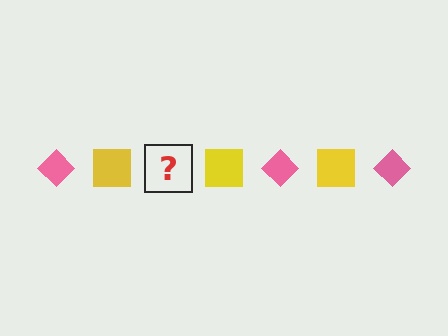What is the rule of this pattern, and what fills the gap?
The rule is that the pattern alternates between pink diamond and yellow square. The gap should be filled with a pink diamond.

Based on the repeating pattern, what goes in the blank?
The blank should be a pink diamond.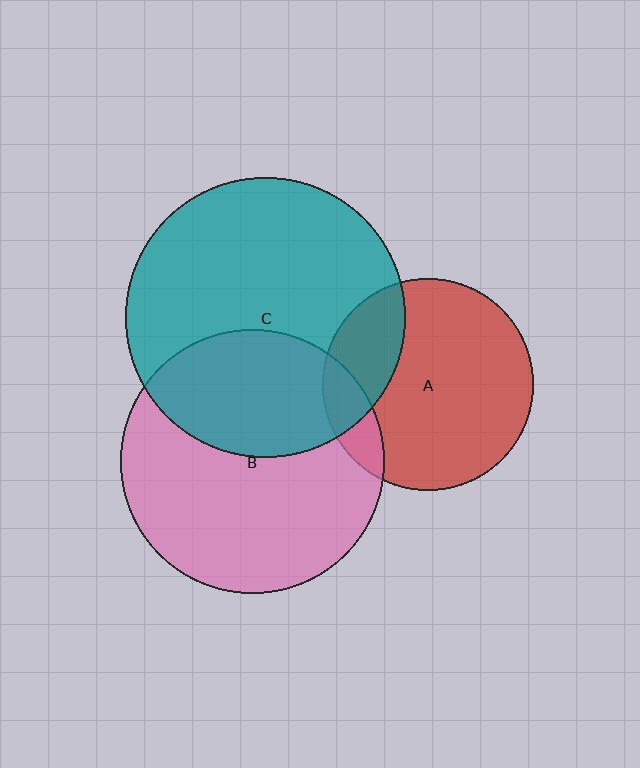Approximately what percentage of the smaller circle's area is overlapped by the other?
Approximately 25%.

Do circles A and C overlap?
Yes.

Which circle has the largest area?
Circle C (teal).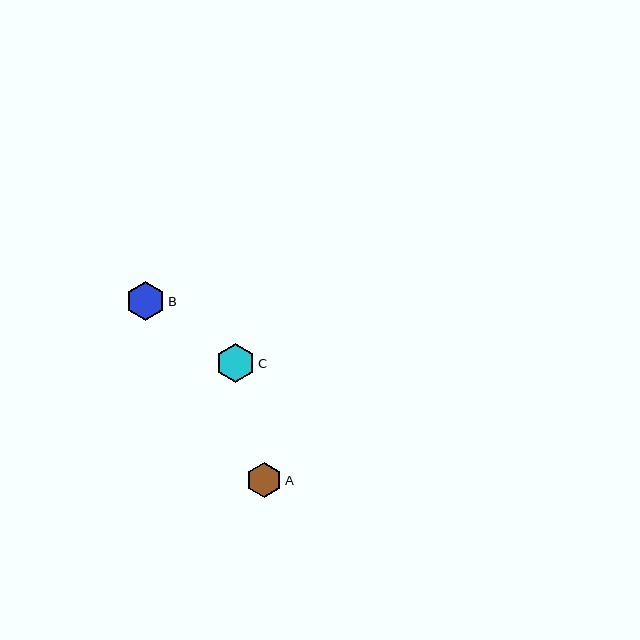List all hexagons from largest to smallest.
From largest to smallest: B, C, A.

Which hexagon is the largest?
Hexagon B is the largest with a size of approximately 39 pixels.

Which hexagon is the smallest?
Hexagon A is the smallest with a size of approximately 35 pixels.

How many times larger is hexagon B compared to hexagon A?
Hexagon B is approximately 1.1 times the size of hexagon A.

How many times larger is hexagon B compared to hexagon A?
Hexagon B is approximately 1.1 times the size of hexagon A.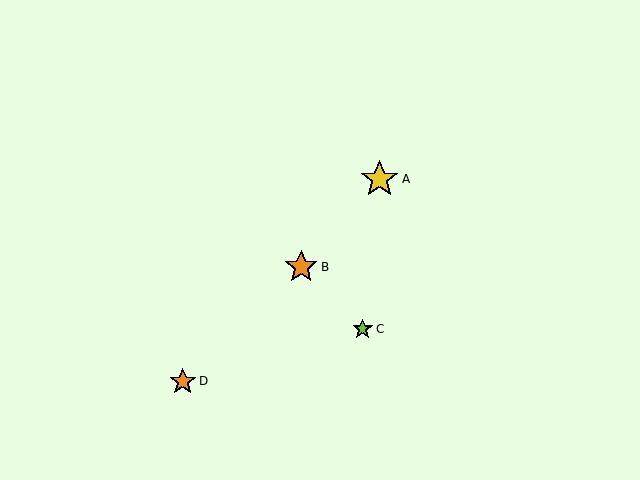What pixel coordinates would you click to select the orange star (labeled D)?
Click at (183, 381) to select the orange star D.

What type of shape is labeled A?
Shape A is a yellow star.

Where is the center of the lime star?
The center of the lime star is at (363, 329).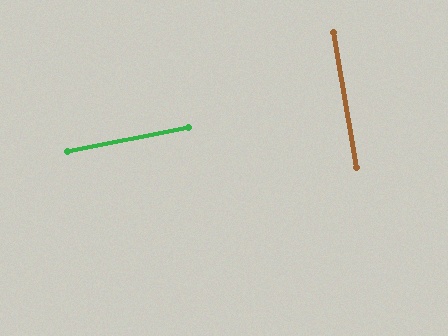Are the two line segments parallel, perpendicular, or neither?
Perpendicular — they meet at approximately 89°.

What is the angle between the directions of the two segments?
Approximately 89 degrees.